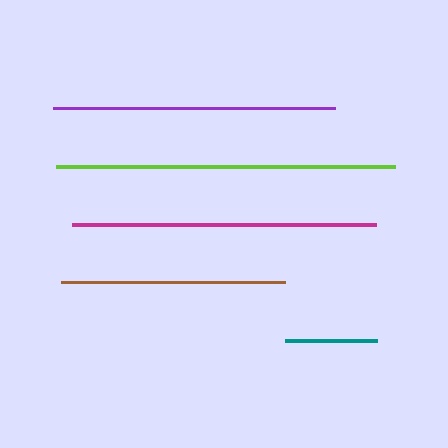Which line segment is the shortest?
The teal line is the shortest at approximately 93 pixels.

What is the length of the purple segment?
The purple segment is approximately 282 pixels long.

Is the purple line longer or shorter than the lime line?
The lime line is longer than the purple line.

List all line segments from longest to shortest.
From longest to shortest: lime, magenta, purple, brown, teal.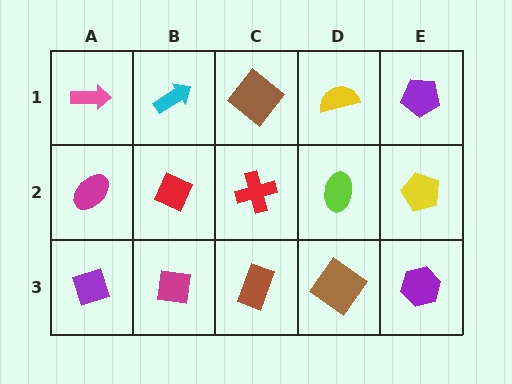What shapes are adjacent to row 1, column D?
A lime ellipse (row 2, column D), a brown diamond (row 1, column C), a purple pentagon (row 1, column E).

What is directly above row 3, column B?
A red diamond.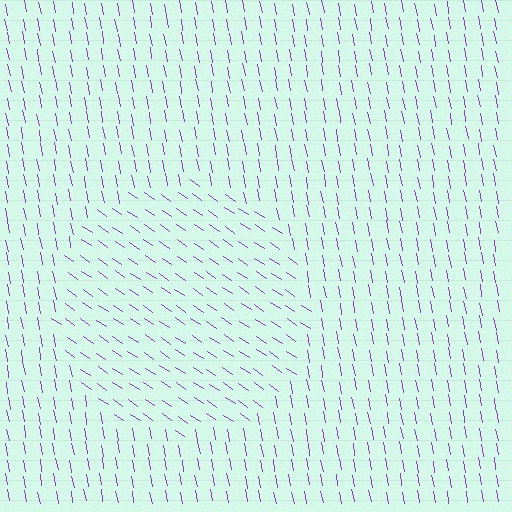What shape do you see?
I see a circle.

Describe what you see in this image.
The image is filled with small purple line segments. A circle region in the image has lines oriented differently from the surrounding lines, creating a visible texture boundary.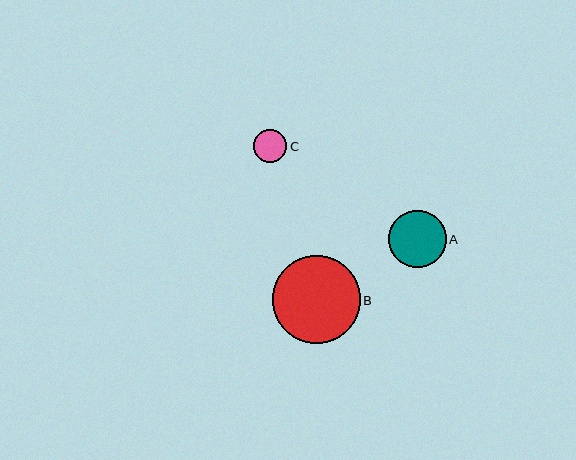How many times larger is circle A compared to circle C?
Circle A is approximately 1.7 times the size of circle C.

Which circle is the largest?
Circle B is the largest with a size of approximately 88 pixels.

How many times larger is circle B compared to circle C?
Circle B is approximately 2.7 times the size of circle C.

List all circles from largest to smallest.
From largest to smallest: B, A, C.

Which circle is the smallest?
Circle C is the smallest with a size of approximately 33 pixels.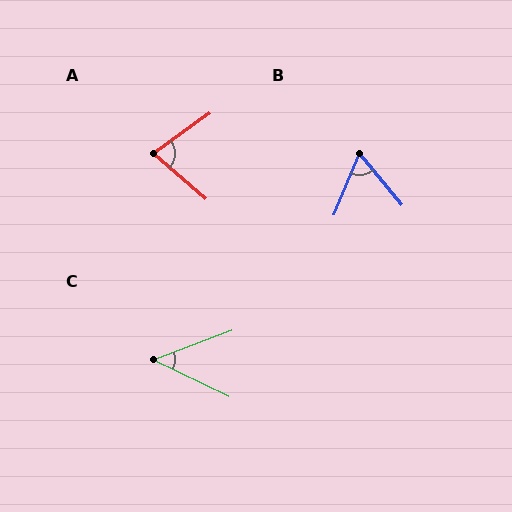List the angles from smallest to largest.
C (47°), B (63°), A (77°).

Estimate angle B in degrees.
Approximately 63 degrees.